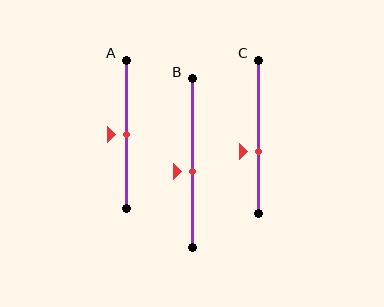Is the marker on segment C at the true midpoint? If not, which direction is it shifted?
No, the marker on segment C is shifted downward by about 9% of the segment length.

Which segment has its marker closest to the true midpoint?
Segment A has its marker closest to the true midpoint.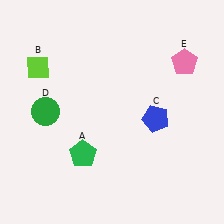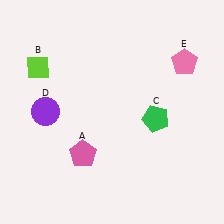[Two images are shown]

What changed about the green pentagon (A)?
In Image 1, A is green. In Image 2, it changed to pink.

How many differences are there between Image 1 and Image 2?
There are 3 differences between the two images.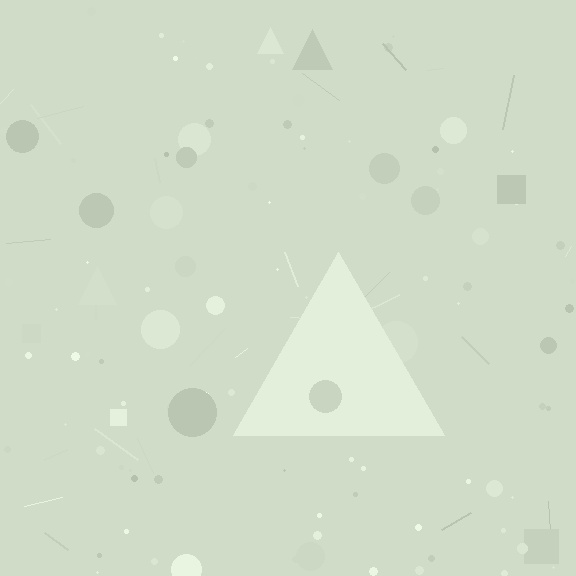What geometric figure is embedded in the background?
A triangle is embedded in the background.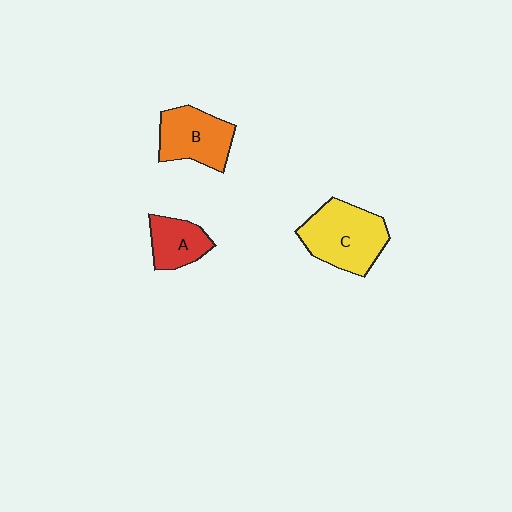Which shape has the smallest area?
Shape A (red).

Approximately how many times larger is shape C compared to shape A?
Approximately 1.8 times.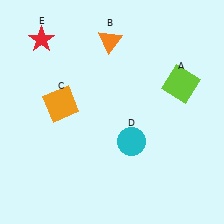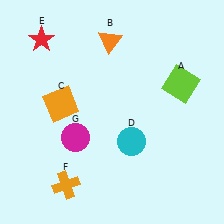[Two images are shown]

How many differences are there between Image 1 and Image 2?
There are 2 differences between the two images.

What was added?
An orange cross (F), a magenta circle (G) were added in Image 2.